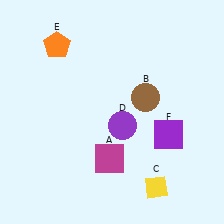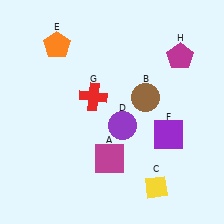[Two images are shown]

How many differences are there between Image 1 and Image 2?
There are 2 differences between the two images.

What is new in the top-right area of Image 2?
A magenta pentagon (H) was added in the top-right area of Image 2.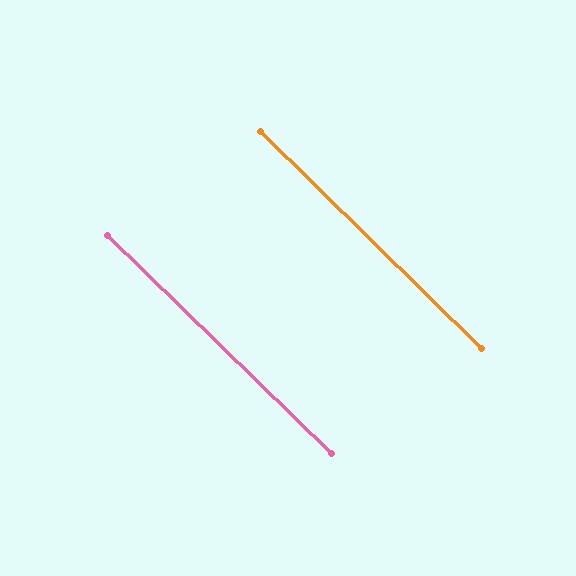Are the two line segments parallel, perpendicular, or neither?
Parallel — their directions differ by only 0.4°.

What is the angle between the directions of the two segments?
Approximately 0 degrees.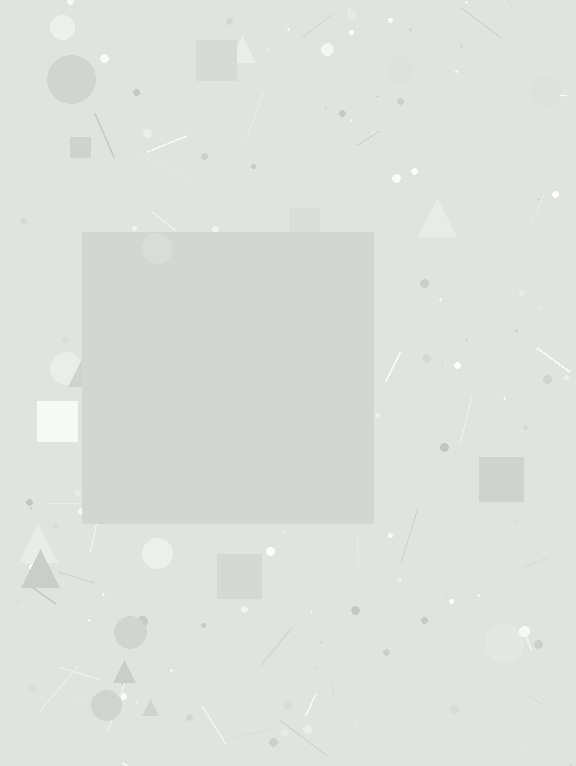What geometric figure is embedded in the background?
A square is embedded in the background.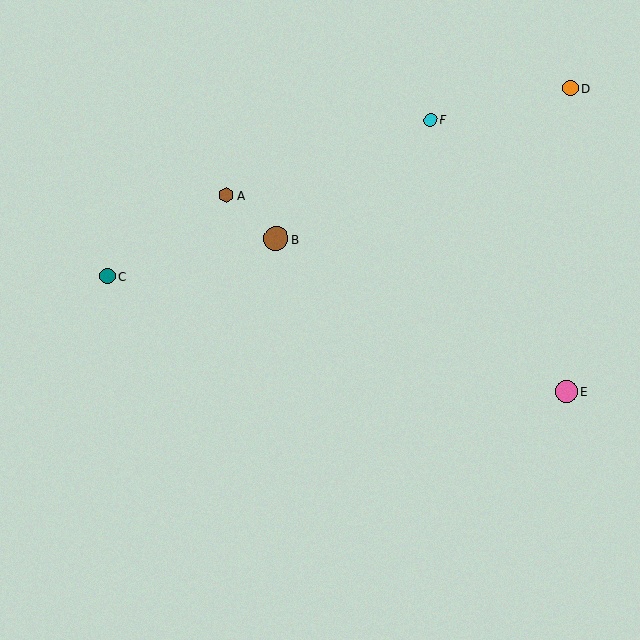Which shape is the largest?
The brown circle (labeled B) is the largest.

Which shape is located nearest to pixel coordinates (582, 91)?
The orange circle (labeled D) at (570, 88) is nearest to that location.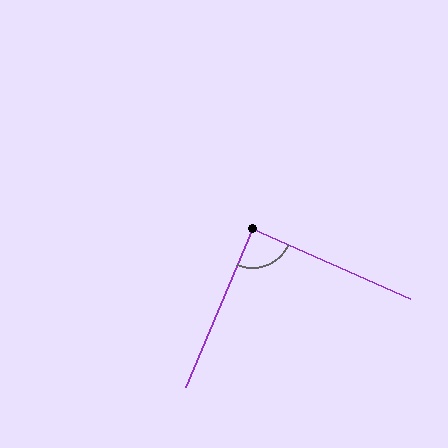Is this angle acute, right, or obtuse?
It is approximately a right angle.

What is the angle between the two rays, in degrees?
Approximately 89 degrees.